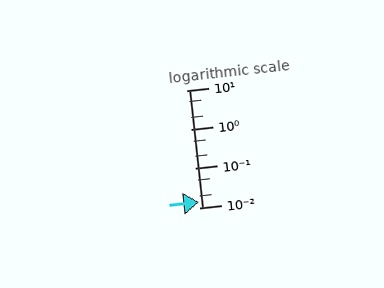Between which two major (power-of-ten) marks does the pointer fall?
The pointer is between 0.01 and 0.1.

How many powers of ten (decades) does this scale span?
The scale spans 3 decades, from 0.01 to 10.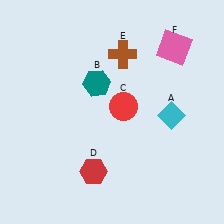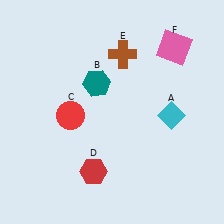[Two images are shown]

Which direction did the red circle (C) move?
The red circle (C) moved left.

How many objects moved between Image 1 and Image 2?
1 object moved between the two images.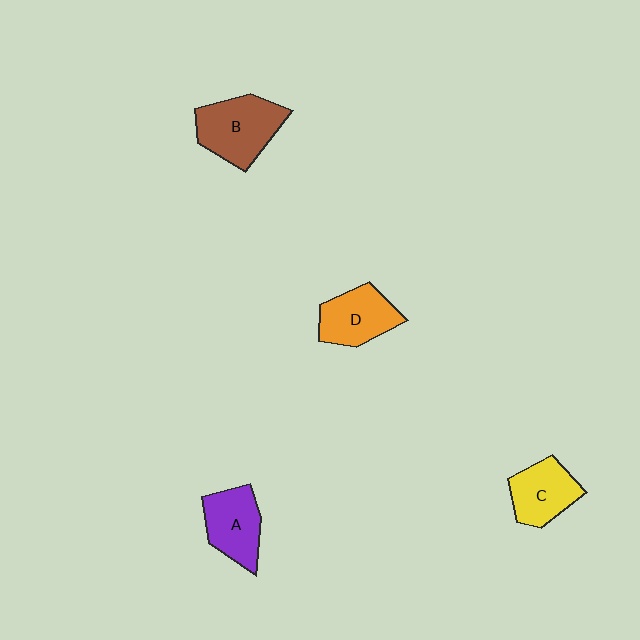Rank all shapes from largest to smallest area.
From largest to smallest: B (brown), A (purple), D (orange), C (yellow).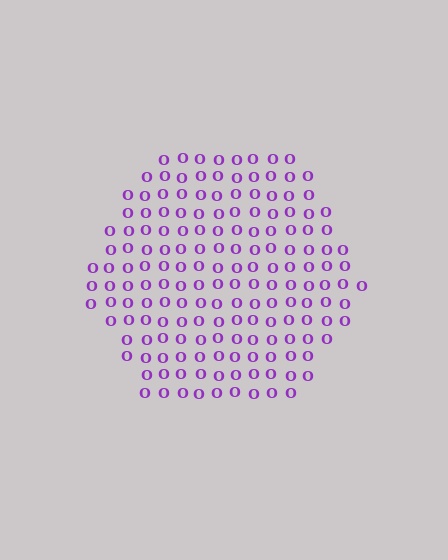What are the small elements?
The small elements are letter O's.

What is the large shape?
The large shape is a hexagon.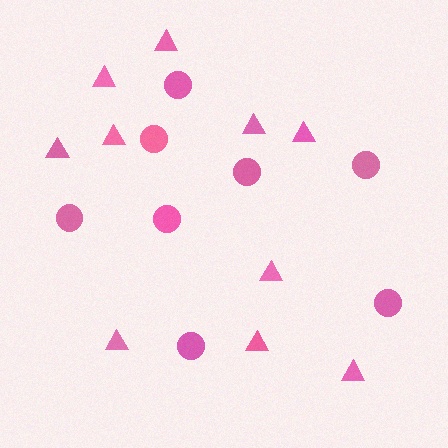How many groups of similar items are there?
There are 2 groups: one group of circles (8) and one group of triangles (10).